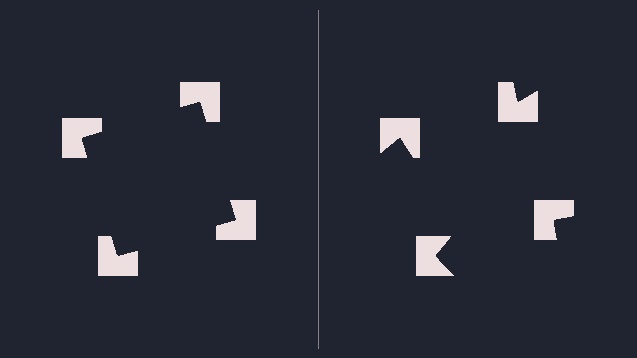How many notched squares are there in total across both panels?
8 — 4 on each side.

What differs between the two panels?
The notched squares are positioned identically on both sides; only the wedge orientations differ. On the left they align to a square; on the right they are misaligned.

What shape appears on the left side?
An illusory square.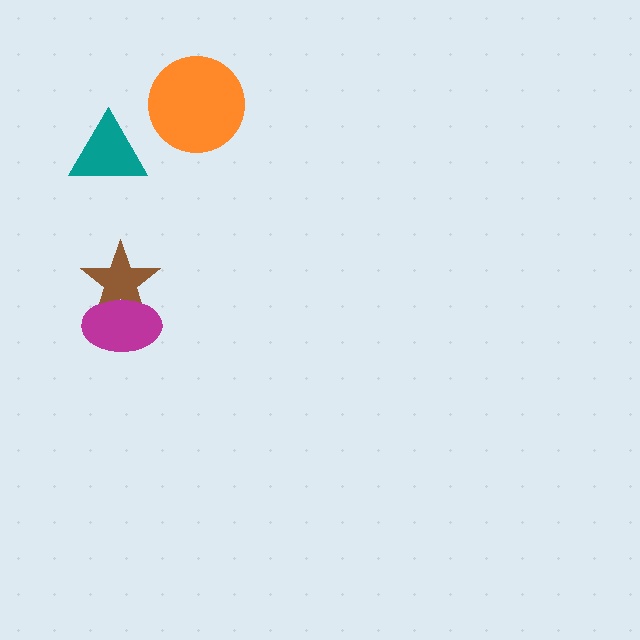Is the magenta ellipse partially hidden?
No, no other shape covers it.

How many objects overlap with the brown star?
1 object overlaps with the brown star.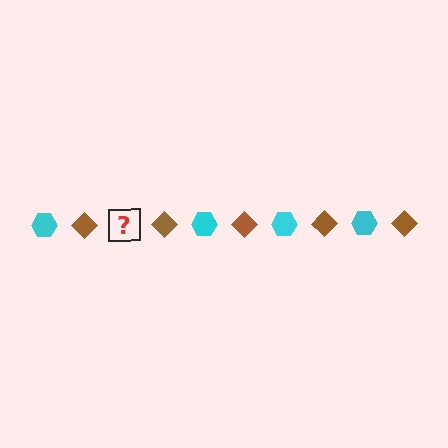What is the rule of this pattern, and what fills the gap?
The rule is that the pattern alternates between cyan hexagon and brown diamond. The gap should be filled with a cyan hexagon.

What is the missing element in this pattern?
The missing element is a cyan hexagon.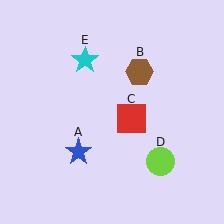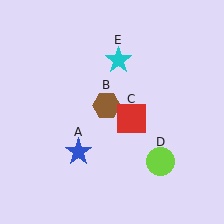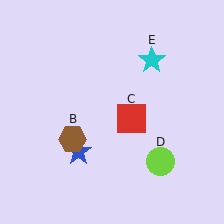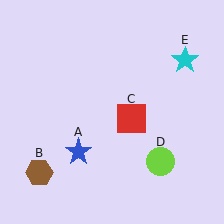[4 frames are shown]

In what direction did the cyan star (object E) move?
The cyan star (object E) moved right.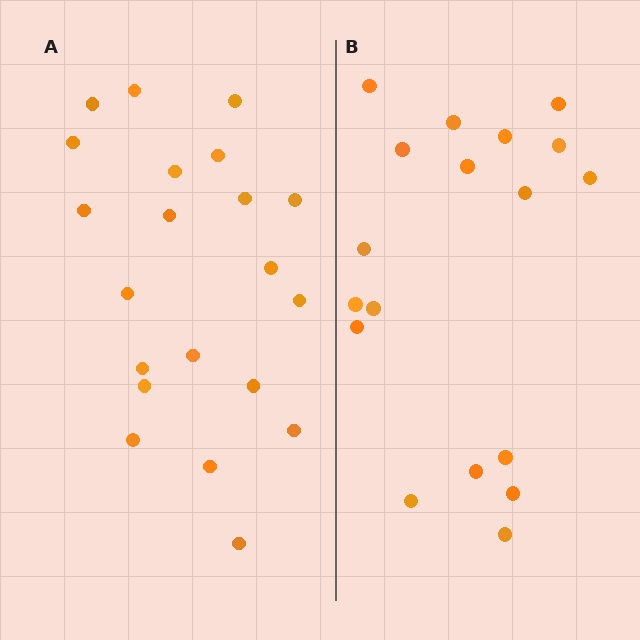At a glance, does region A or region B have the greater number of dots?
Region A (the left region) has more dots.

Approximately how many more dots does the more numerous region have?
Region A has just a few more — roughly 2 or 3 more dots than region B.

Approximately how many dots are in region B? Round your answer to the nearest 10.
About 20 dots. (The exact count is 18, which rounds to 20.)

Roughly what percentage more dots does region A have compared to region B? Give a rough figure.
About 15% more.